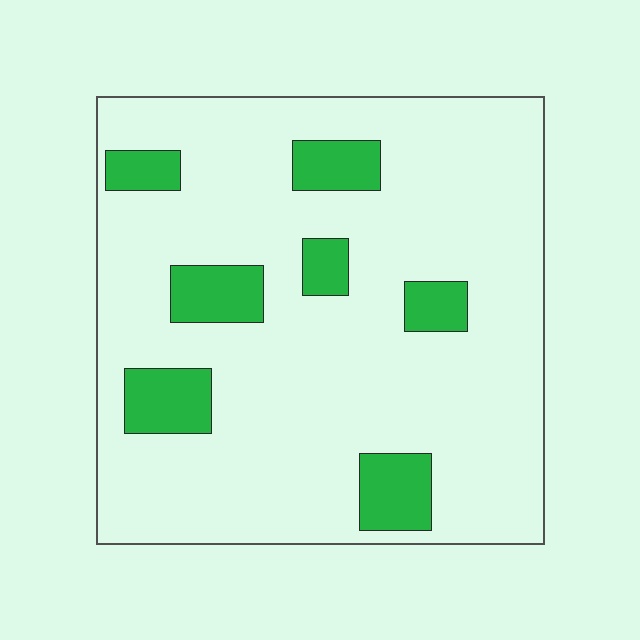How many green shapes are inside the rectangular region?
7.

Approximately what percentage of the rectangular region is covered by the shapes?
Approximately 15%.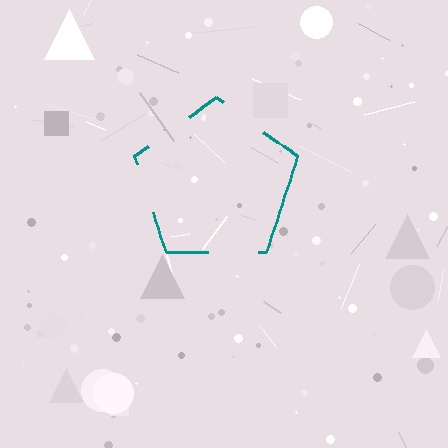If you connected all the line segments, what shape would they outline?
They would outline a pentagon.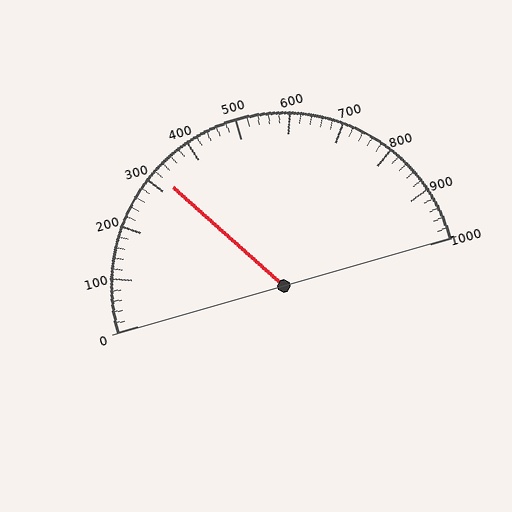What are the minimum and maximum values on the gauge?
The gauge ranges from 0 to 1000.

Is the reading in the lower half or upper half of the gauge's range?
The reading is in the lower half of the range (0 to 1000).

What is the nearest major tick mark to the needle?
The nearest major tick mark is 300.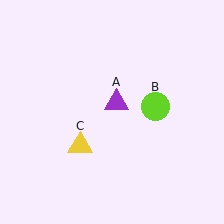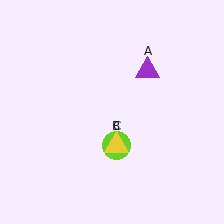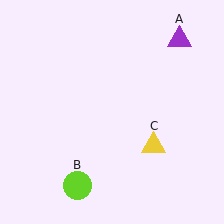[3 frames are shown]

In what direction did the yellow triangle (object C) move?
The yellow triangle (object C) moved right.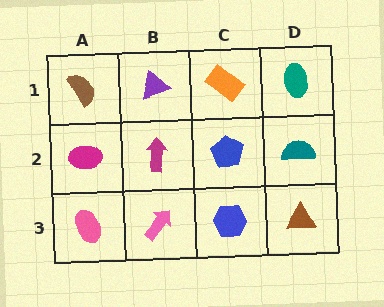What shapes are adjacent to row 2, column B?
A purple triangle (row 1, column B), a pink arrow (row 3, column B), a magenta ellipse (row 2, column A), a blue pentagon (row 2, column C).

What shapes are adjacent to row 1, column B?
A magenta arrow (row 2, column B), a brown semicircle (row 1, column A), an orange rectangle (row 1, column C).